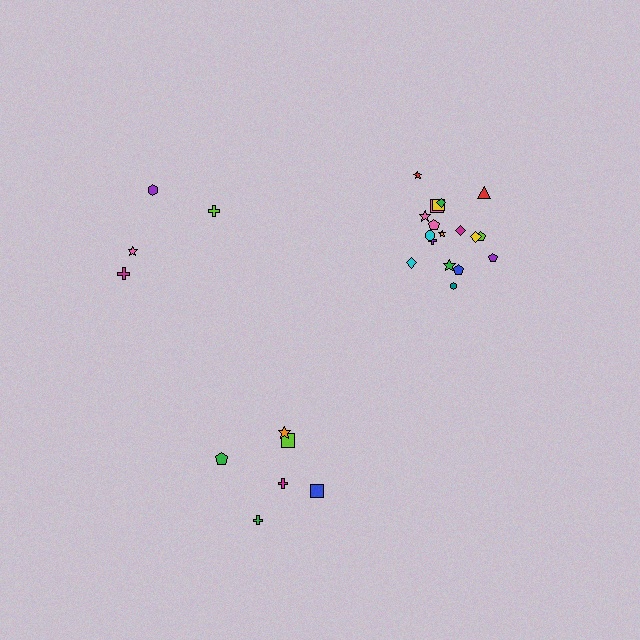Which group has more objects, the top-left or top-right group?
The top-right group.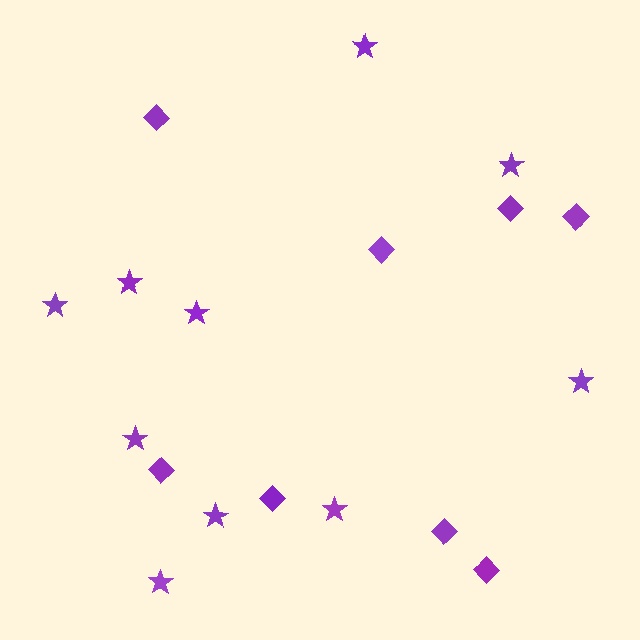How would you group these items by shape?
There are 2 groups: one group of diamonds (8) and one group of stars (10).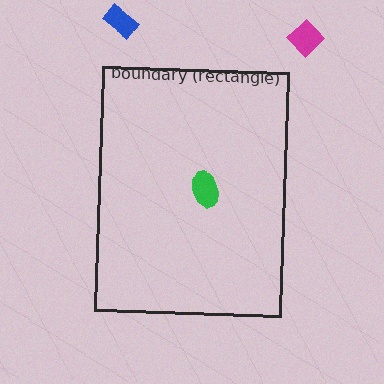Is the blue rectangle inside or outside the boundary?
Outside.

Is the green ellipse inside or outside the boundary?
Inside.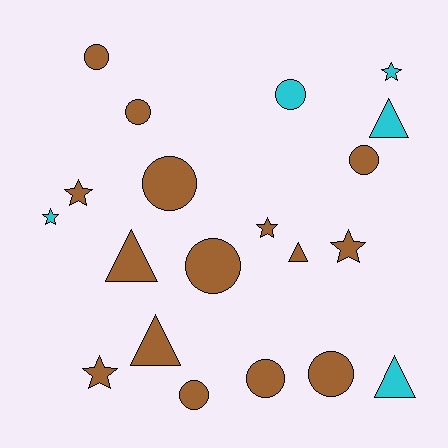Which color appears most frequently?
Brown, with 15 objects.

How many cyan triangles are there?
There are 2 cyan triangles.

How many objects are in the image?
There are 20 objects.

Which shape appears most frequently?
Circle, with 9 objects.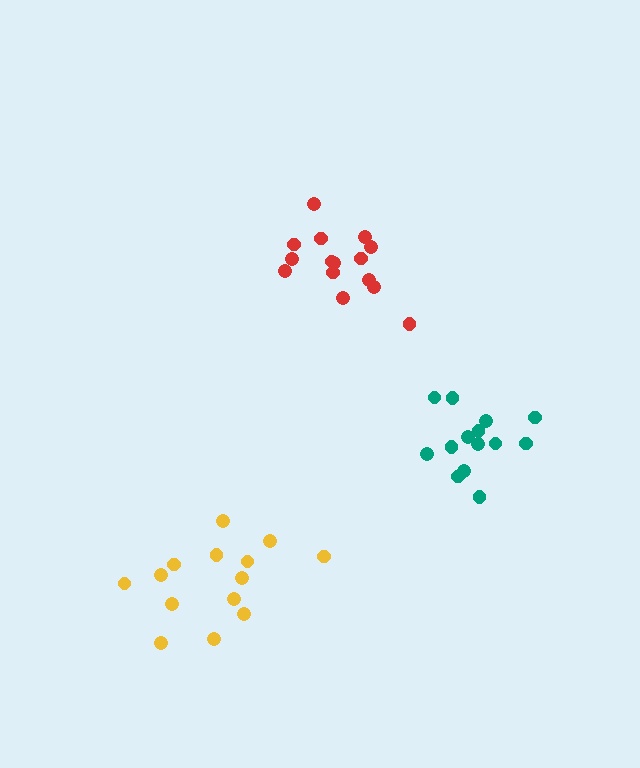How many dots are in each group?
Group 1: 15 dots, Group 2: 14 dots, Group 3: 14 dots (43 total).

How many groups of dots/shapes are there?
There are 3 groups.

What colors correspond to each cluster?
The clusters are colored: red, teal, yellow.